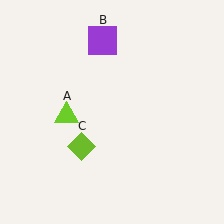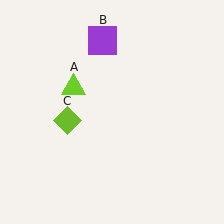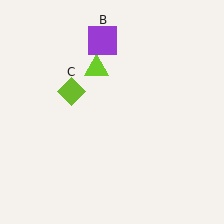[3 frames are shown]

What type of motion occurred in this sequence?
The lime triangle (object A), lime diamond (object C) rotated clockwise around the center of the scene.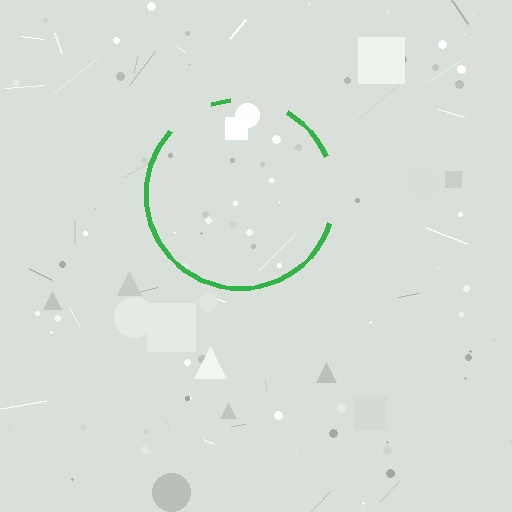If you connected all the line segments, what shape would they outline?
They would outline a circle.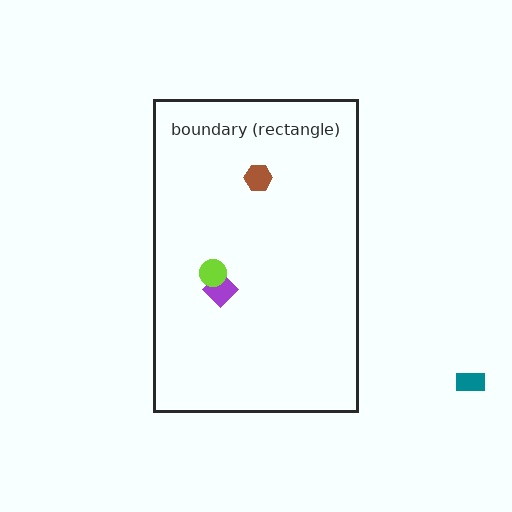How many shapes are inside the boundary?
3 inside, 1 outside.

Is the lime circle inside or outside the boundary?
Inside.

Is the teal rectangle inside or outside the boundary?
Outside.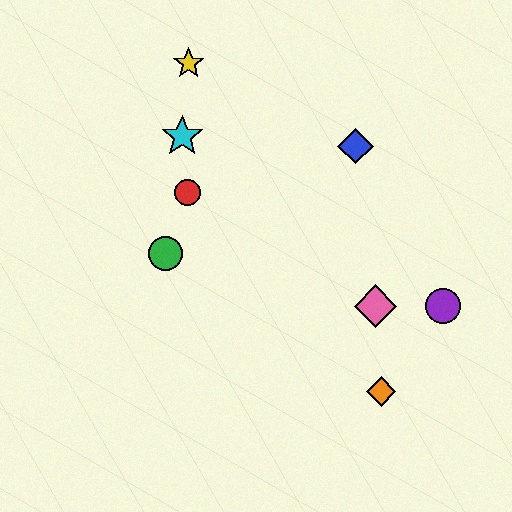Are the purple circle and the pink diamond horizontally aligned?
Yes, both are at y≈306.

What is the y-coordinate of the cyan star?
The cyan star is at y≈136.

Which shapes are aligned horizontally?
The purple circle, the pink diamond are aligned horizontally.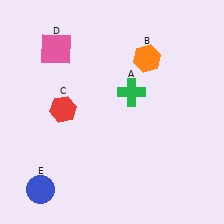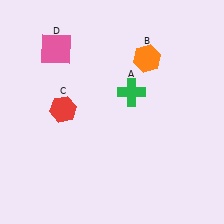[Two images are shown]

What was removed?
The blue circle (E) was removed in Image 2.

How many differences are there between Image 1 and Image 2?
There is 1 difference between the two images.